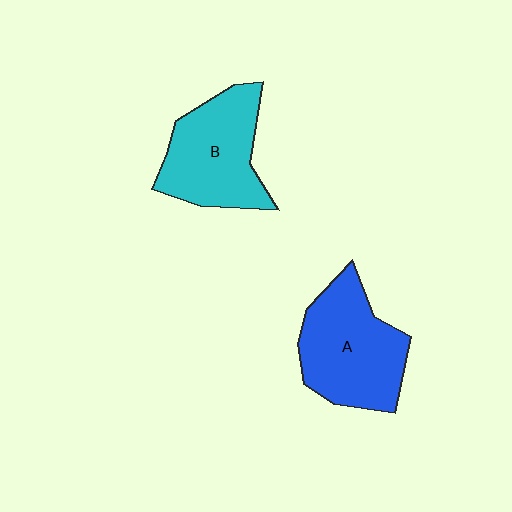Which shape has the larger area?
Shape A (blue).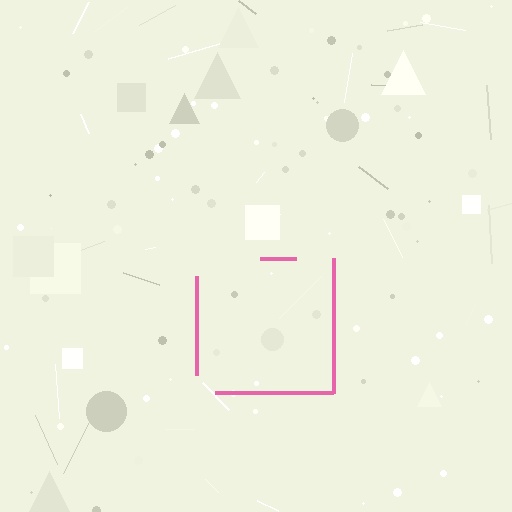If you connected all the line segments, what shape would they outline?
They would outline a square.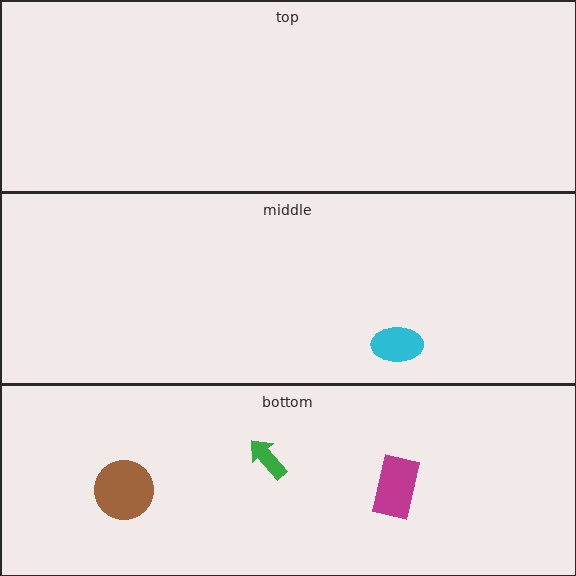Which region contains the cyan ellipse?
The middle region.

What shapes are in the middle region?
The cyan ellipse.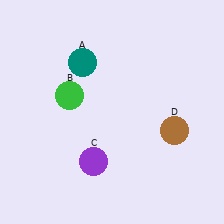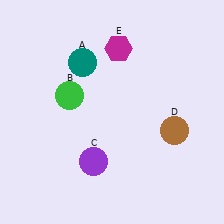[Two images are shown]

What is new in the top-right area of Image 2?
A magenta hexagon (E) was added in the top-right area of Image 2.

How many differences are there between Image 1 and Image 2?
There is 1 difference between the two images.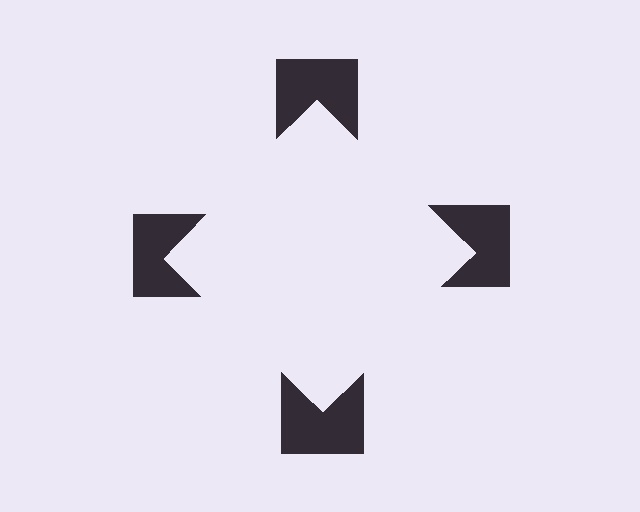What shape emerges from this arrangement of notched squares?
An illusory square — its edges are inferred from the aligned wedge cuts in the notched squares, not physically drawn.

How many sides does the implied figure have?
4 sides.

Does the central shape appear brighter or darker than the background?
It typically appears slightly brighter than the background, even though no actual brightness change is drawn.